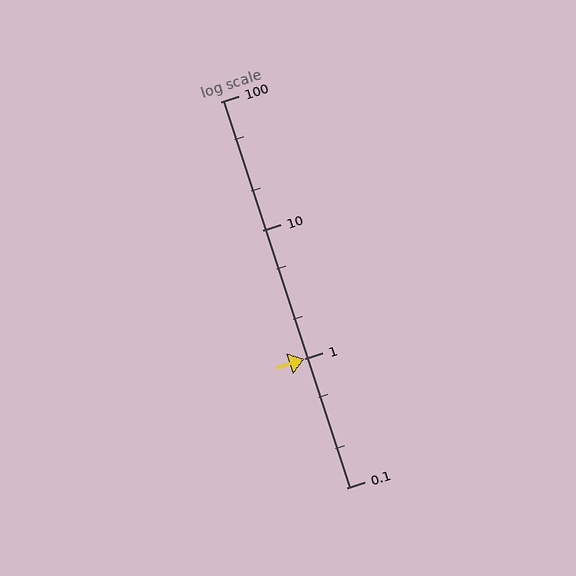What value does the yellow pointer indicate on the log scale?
The pointer indicates approximately 1.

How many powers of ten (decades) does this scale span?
The scale spans 3 decades, from 0.1 to 100.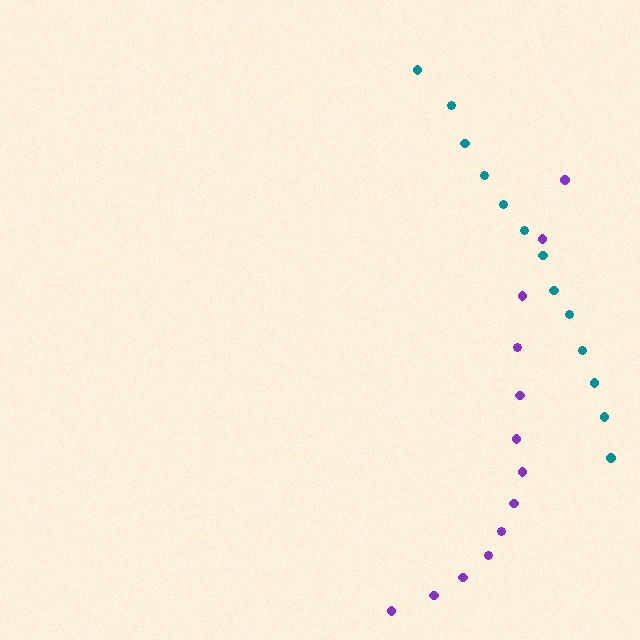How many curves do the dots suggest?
There are 2 distinct paths.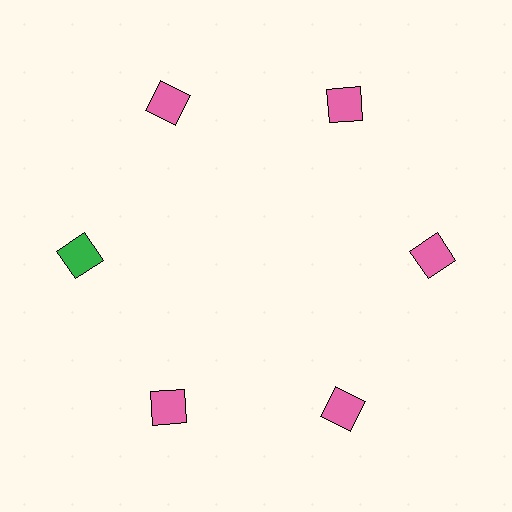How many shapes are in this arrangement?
There are 6 shapes arranged in a ring pattern.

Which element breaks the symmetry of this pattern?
The green square at roughly the 9 o'clock position breaks the symmetry. All other shapes are pink squares.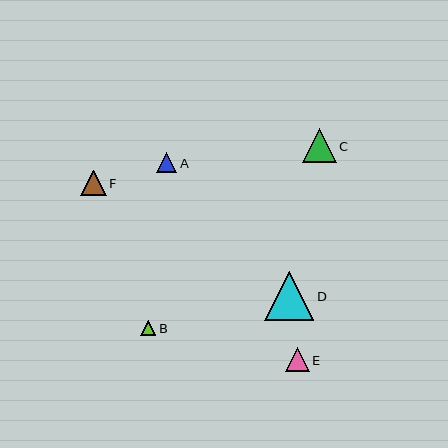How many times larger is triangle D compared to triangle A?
Triangle D is approximately 2.4 times the size of triangle A.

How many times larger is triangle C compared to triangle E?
Triangle C is approximately 1.4 times the size of triangle E.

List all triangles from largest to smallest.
From largest to smallest: D, C, F, E, A, B.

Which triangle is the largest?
Triangle D is the largest with a size of approximately 49 pixels.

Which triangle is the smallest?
Triangle B is the smallest with a size of approximately 15 pixels.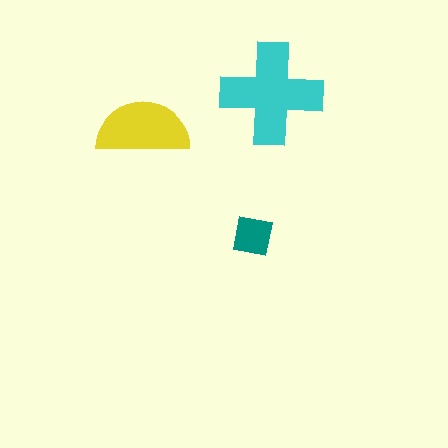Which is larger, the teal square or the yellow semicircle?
The yellow semicircle.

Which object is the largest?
The cyan cross.